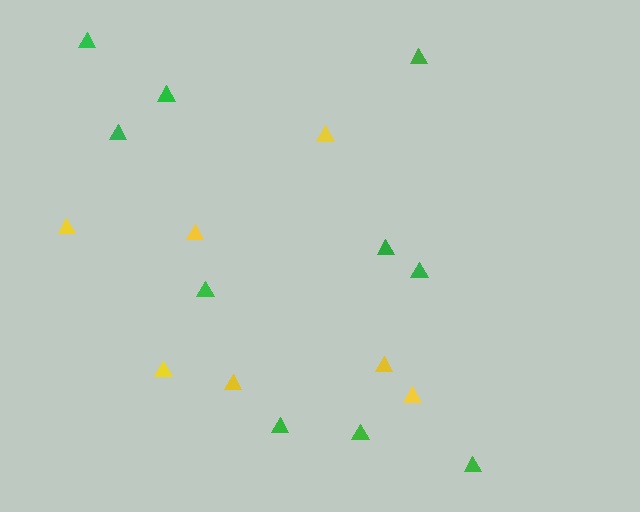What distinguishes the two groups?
There are 2 groups: one group of yellow triangles (7) and one group of green triangles (10).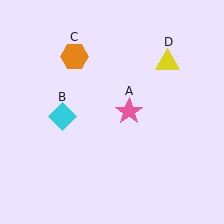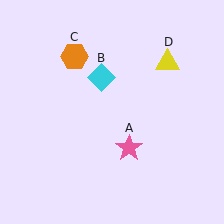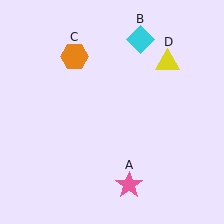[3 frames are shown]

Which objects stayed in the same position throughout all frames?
Orange hexagon (object C) and yellow triangle (object D) remained stationary.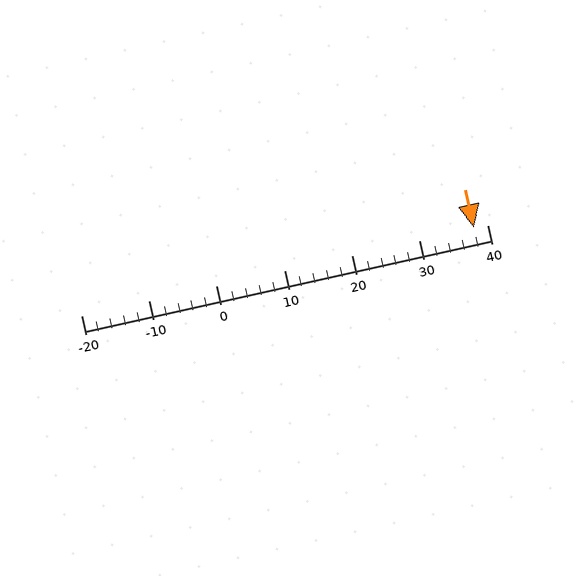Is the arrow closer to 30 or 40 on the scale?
The arrow is closer to 40.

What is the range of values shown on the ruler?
The ruler shows values from -20 to 40.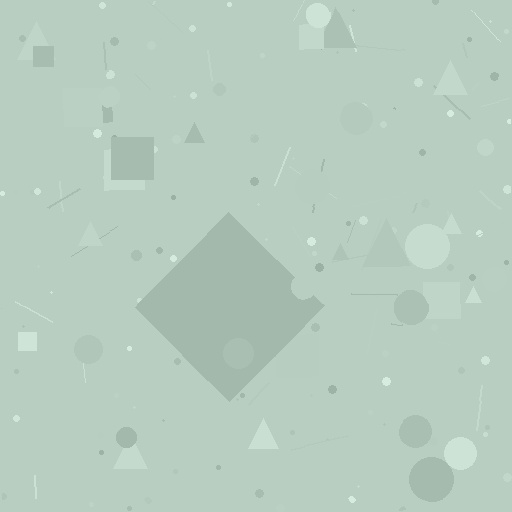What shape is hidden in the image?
A diamond is hidden in the image.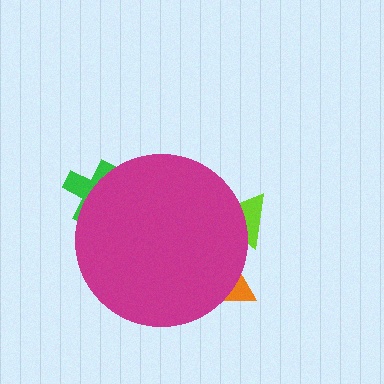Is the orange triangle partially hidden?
Yes, the orange triangle is partially hidden behind the magenta circle.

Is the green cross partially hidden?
Yes, the green cross is partially hidden behind the magenta circle.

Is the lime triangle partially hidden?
Yes, the lime triangle is partially hidden behind the magenta circle.